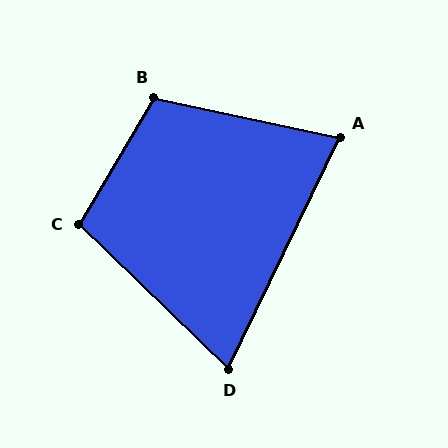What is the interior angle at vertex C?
Approximately 104 degrees (obtuse).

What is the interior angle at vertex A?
Approximately 76 degrees (acute).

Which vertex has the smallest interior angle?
D, at approximately 72 degrees.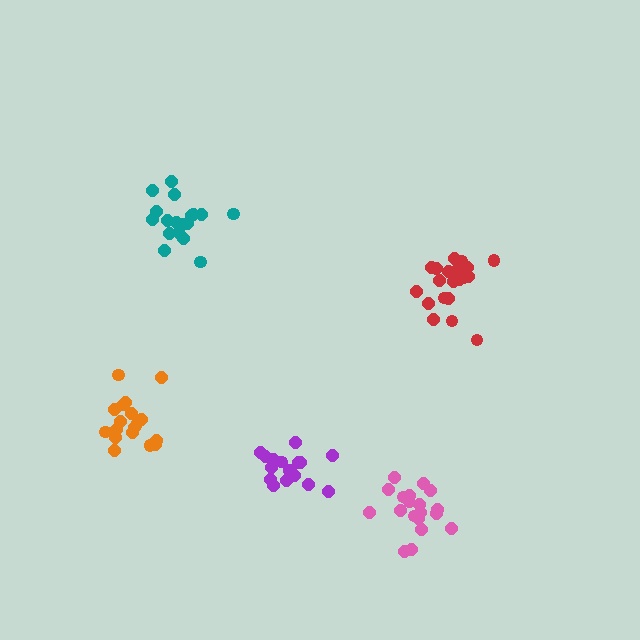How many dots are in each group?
Group 1: 18 dots, Group 2: 20 dots, Group 3: 19 dots, Group 4: 16 dots, Group 5: 18 dots (91 total).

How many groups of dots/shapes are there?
There are 5 groups.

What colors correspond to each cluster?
The clusters are colored: teal, red, pink, purple, orange.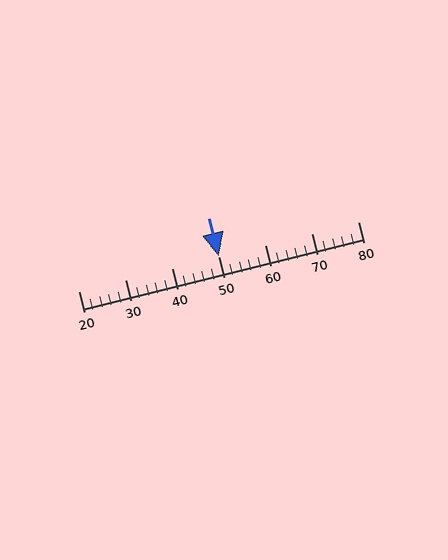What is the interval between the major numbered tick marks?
The major tick marks are spaced 10 units apart.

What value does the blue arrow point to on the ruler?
The blue arrow points to approximately 50.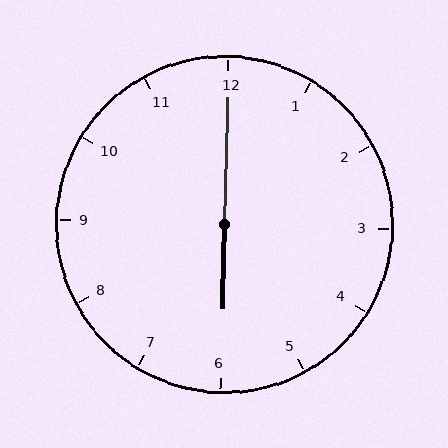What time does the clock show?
6:00.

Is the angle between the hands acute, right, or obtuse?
It is obtuse.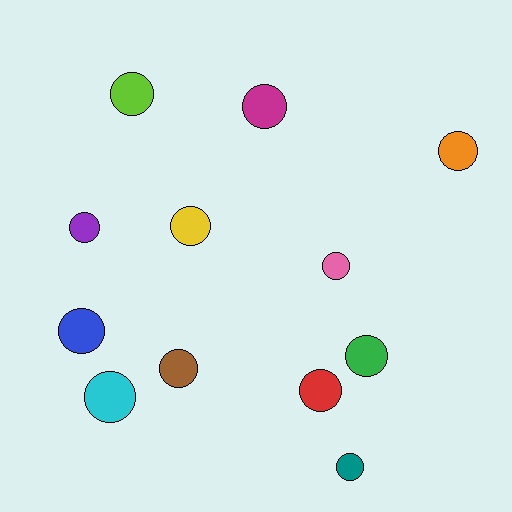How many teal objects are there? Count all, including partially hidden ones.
There is 1 teal object.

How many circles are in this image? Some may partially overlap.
There are 12 circles.